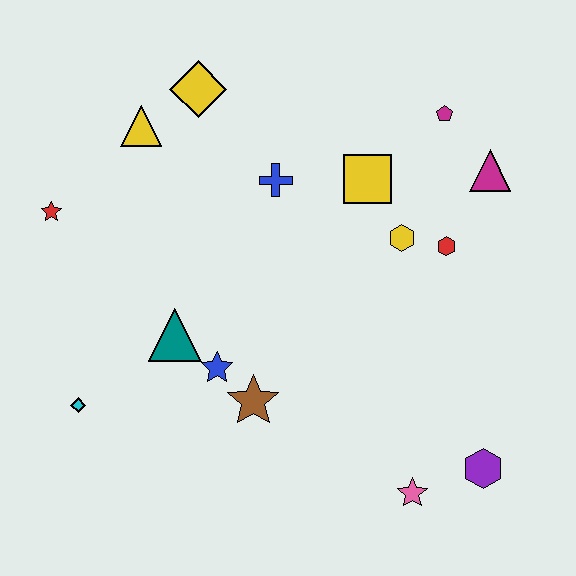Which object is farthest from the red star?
The purple hexagon is farthest from the red star.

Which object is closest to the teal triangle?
The blue star is closest to the teal triangle.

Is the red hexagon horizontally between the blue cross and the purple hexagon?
Yes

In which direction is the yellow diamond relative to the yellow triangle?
The yellow diamond is to the right of the yellow triangle.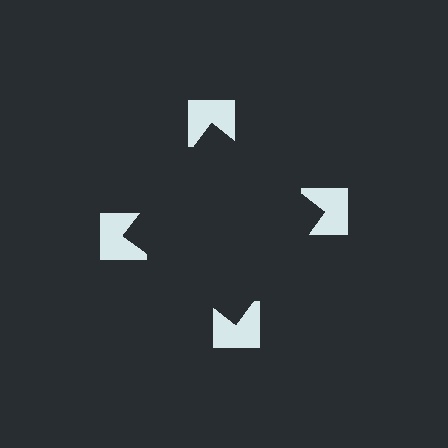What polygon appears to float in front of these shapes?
An illusory square — its edges are inferred from the aligned wedge cuts in the notched squares, not physically drawn.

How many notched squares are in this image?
There are 4 — one at each vertex of the illusory square.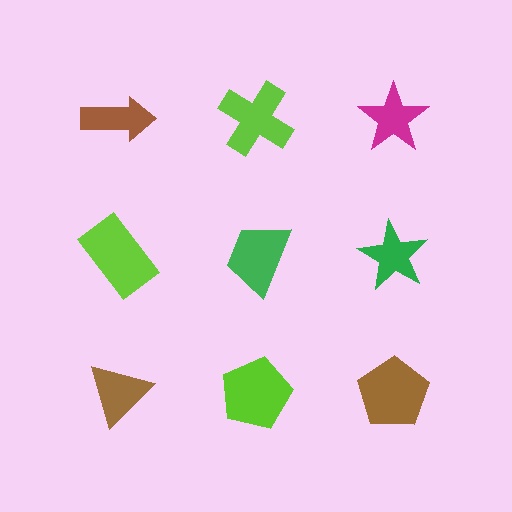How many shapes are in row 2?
3 shapes.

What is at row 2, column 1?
A lime rectangle.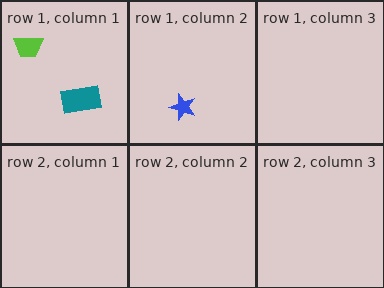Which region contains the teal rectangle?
The row 1, column 1 region.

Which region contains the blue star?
The row 1, column 2 region.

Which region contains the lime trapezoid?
The row 1, column 1 region.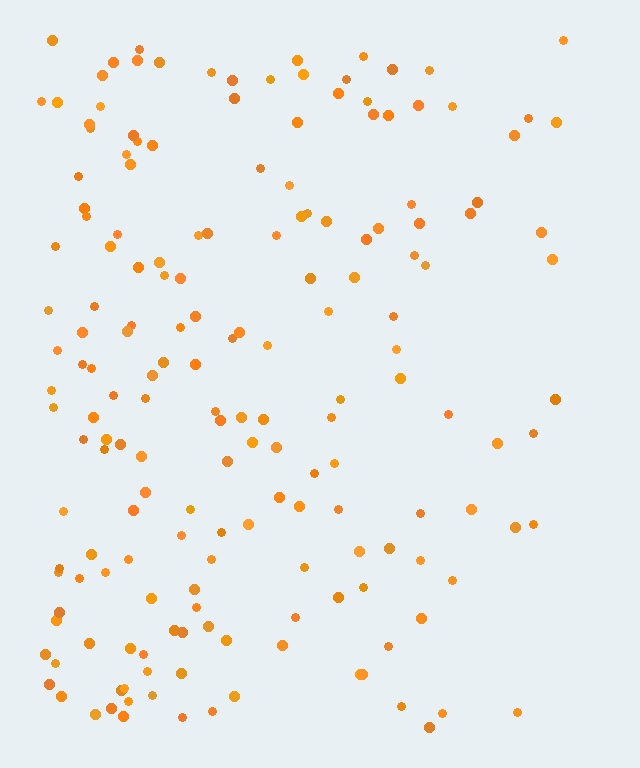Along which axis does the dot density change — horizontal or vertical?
Horizontal.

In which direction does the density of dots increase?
From right to left, with the left side densest.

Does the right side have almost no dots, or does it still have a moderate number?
Still a moderate number, just noticeably fewer than the left.